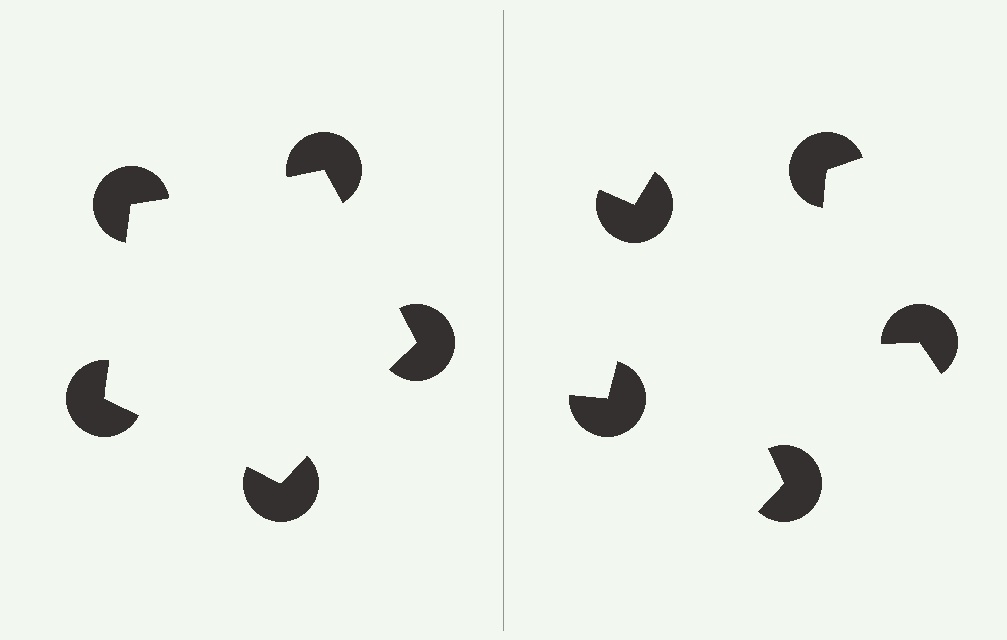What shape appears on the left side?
An illusory pentagon.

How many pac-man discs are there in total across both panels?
10 — 5 on each side.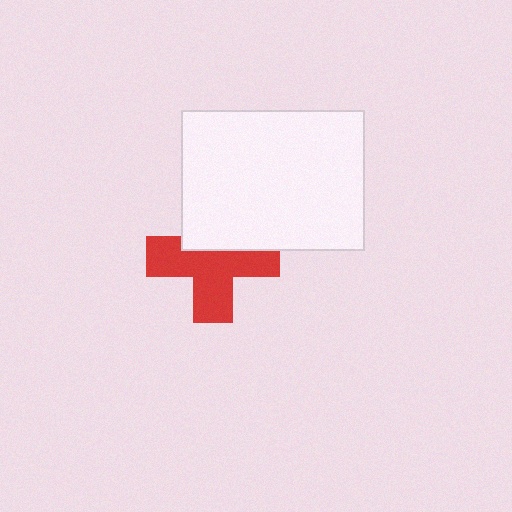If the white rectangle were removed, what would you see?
You would see the complete red cross.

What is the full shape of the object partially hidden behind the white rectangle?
The partially hidden object is a red cross.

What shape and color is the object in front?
The object in front is a white rectangle.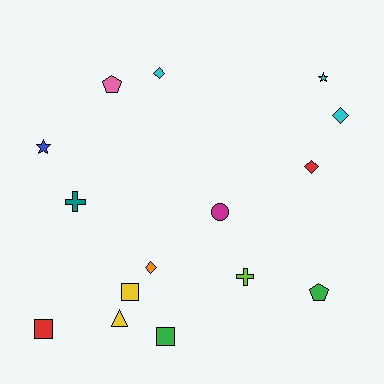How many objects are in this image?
There are 15 objects.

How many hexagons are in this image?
There are no hexagons.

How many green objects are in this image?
There are 2 green objects.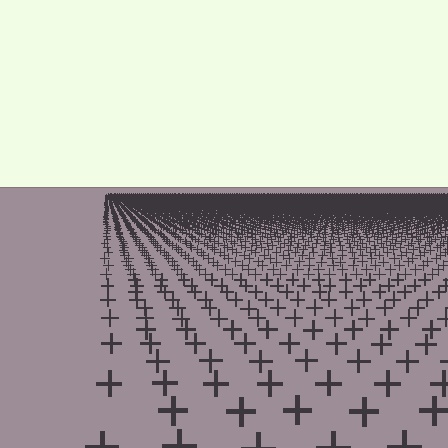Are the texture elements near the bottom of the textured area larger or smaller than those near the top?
Larger. Near the bottom, elements are closer to the viewer and appear at a bigger on-screen size.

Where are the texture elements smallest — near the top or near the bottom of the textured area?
Near the top.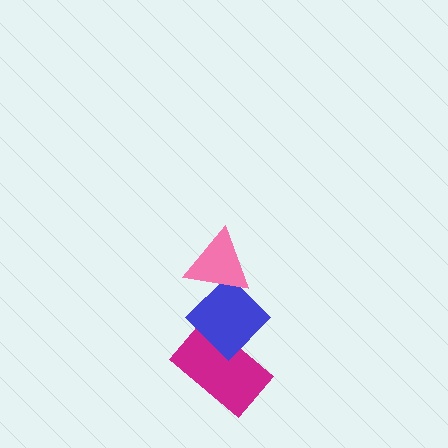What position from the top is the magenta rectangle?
The magenta rectangle is 3rd from the top.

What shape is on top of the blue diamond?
The pink triangle is on top of the blue diamond.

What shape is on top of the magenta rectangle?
The blue diamond is on top of the magenta rectangle.